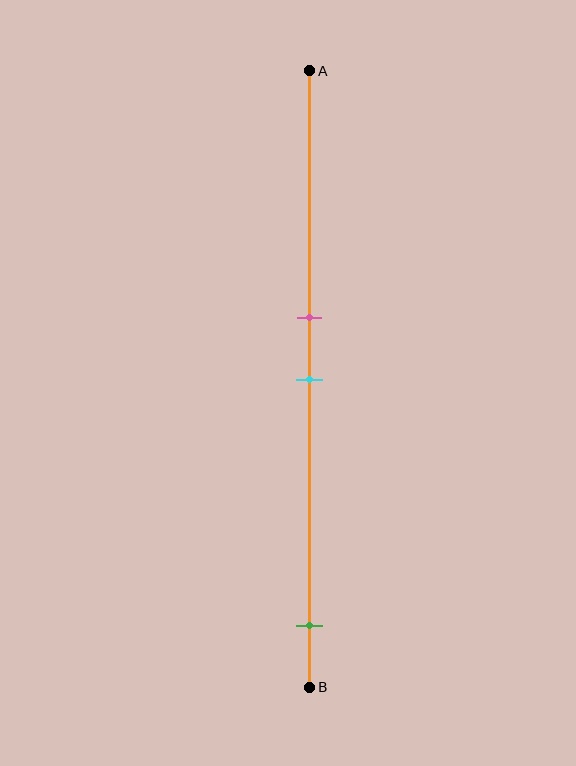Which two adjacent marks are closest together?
The pink and cyan marks are the closest adjacent pair.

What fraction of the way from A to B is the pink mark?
The pink mark is approximately 40% (0.4) of the way from A to B.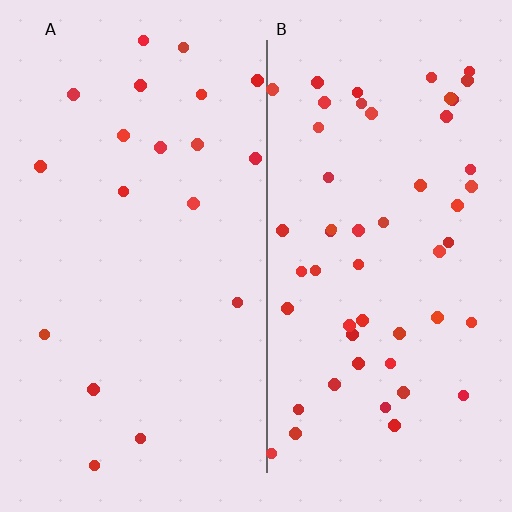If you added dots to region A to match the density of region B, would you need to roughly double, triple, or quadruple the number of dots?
Approximately triple.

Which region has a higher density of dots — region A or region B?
B (the right).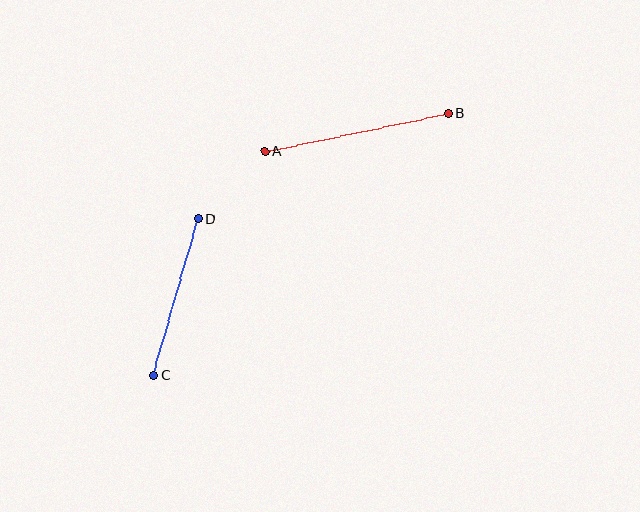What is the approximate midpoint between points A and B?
The midpoint is at approximately (356, 132) pixels.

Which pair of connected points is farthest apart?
Points A and B are farthest apart.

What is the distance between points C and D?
The distance is approximately 163 pixels.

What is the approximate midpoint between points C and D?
The midpoint is at approximately (176, 297) pixels.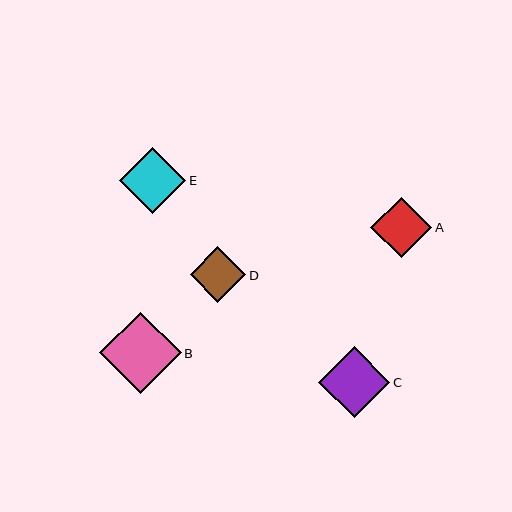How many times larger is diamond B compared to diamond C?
Diamond B is approximately 1.2 times the size of diamond C.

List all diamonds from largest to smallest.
From largest to smallest: B, C, E, A, D.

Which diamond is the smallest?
Diamond D is the smallest with a size of approximately 56 pixels.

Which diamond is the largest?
Diamond B is the largest with a size of approximately 81 pixels.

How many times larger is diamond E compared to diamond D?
Diamond E is approximately 1.2 times the size of diamond D.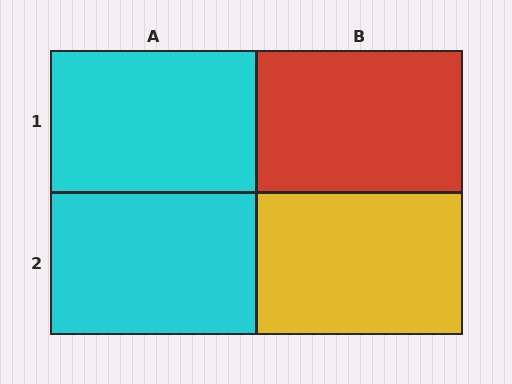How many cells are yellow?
1 cell is yellow.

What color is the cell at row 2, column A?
Cyan.